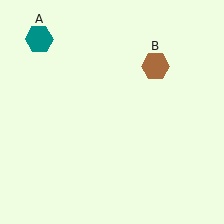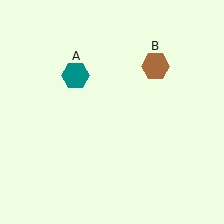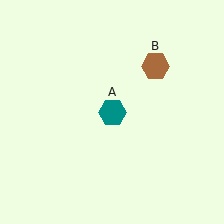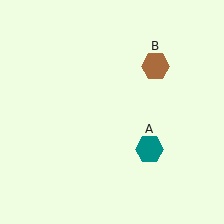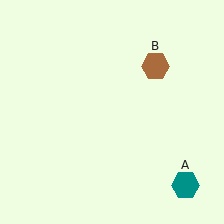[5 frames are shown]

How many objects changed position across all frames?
1 object changed position: teal hexagon (object A).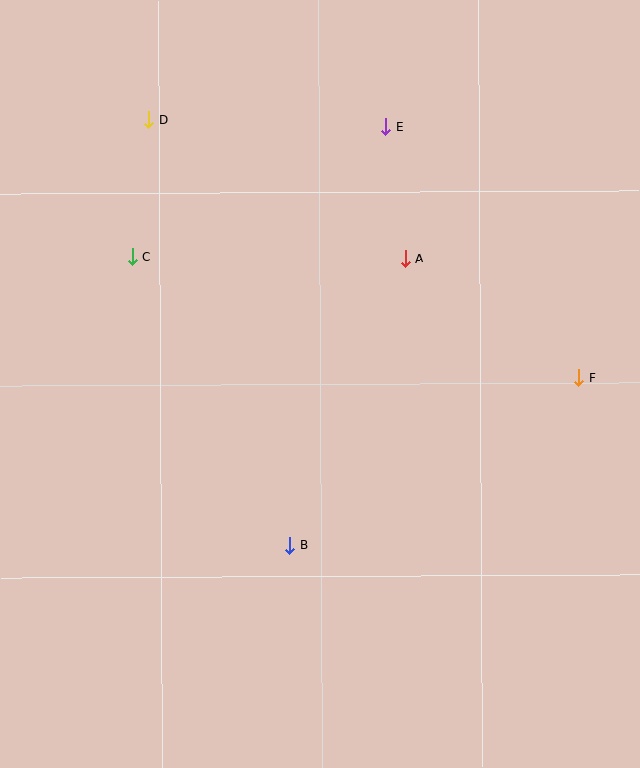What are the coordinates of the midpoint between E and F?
The midpoint between E and F is at (482, 252).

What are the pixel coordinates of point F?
Point F is at (579, 377).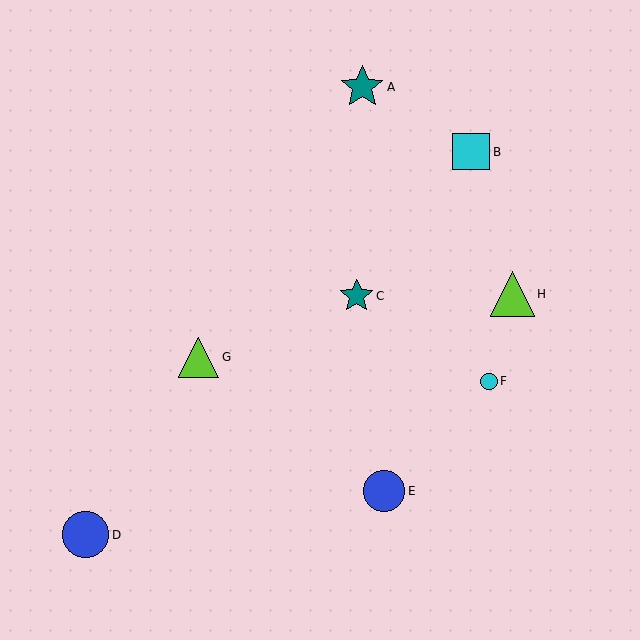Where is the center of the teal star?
The center of the teal star is at (362, 87).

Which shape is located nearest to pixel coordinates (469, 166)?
The cyan square (labeled B) at (471, 152) is nearest to that location.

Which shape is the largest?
The blue circle (labeled D) is the largest.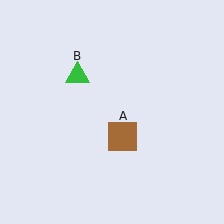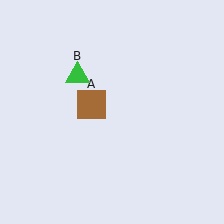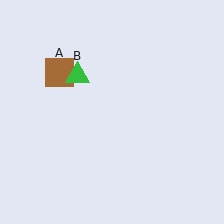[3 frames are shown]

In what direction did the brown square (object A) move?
The brown square (object A) moved up and to the left.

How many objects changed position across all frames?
1 object changed position: brown square (object A).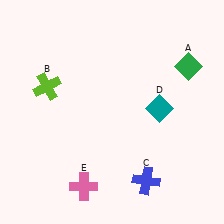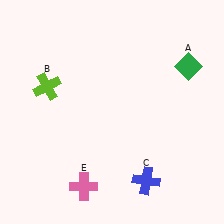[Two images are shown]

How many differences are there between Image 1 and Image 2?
There is 1 difference between the two images.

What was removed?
The teal diamond (D) was removed in Image 2.